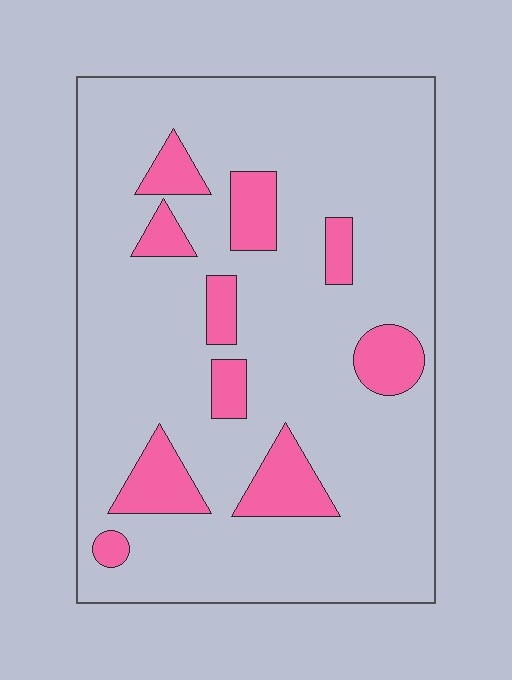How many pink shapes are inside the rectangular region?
10.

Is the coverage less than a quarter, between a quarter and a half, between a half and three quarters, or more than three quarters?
Less than a quarter.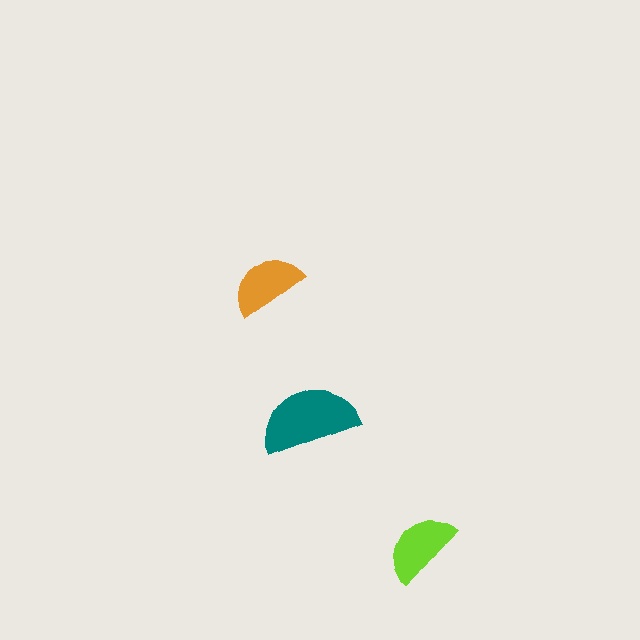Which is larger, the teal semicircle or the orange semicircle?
The teal one.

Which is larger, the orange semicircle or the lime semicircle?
The lime one.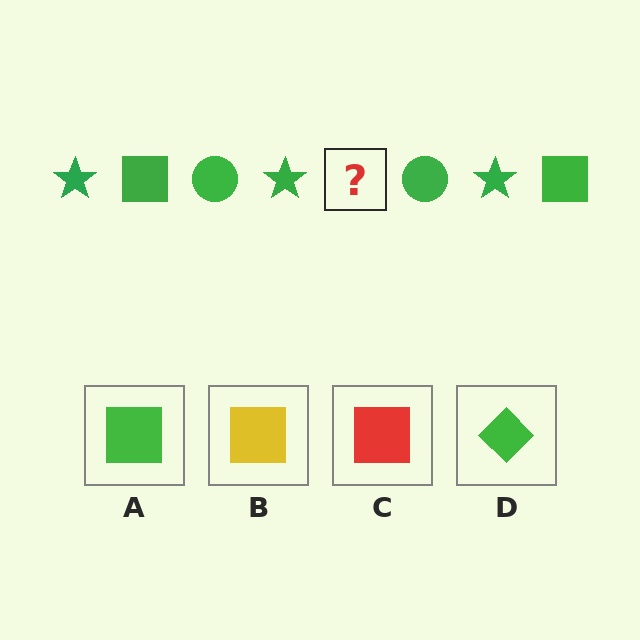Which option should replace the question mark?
Option A.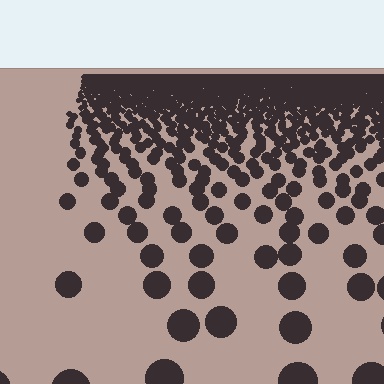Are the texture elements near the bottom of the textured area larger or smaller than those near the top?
Larger. Near the bottom, elements are closer to the viewer and appear at a bigger on-screen size.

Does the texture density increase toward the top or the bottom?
Density increases toward the top.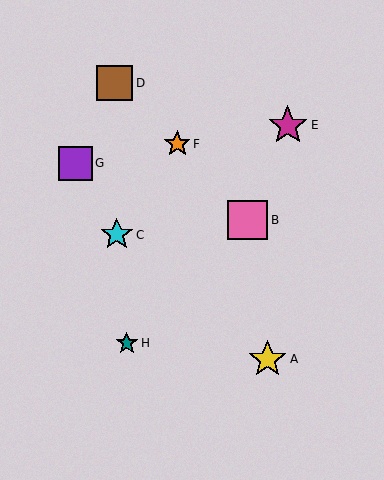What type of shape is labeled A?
Shape A is a yellow star.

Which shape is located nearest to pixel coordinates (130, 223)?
The cyan star (labeled C) at (117, 235) is nearest to that location.